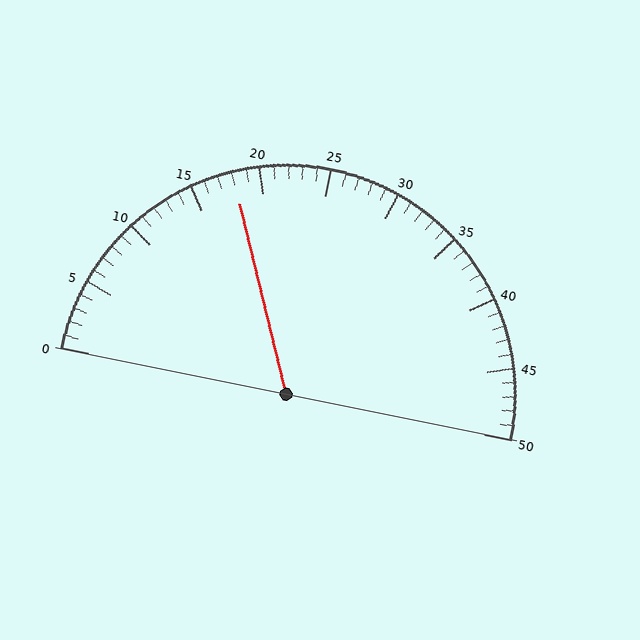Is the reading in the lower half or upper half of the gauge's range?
The reading is in the lower half of the range (0 to 50).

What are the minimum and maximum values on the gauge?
The gauge ranges from 0 to 50.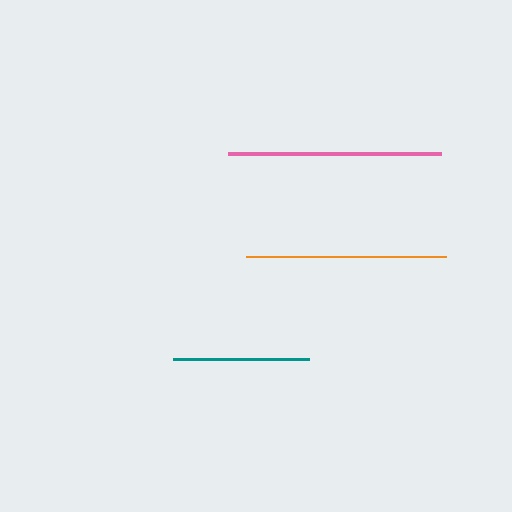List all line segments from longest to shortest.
From longest to shortest: pink, orange, teal.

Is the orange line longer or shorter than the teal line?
The orange line is longer than the teal line.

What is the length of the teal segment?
The teal segment is approximately 135 pixels long.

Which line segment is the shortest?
The teal line is the shortest at approximately 135 pixels.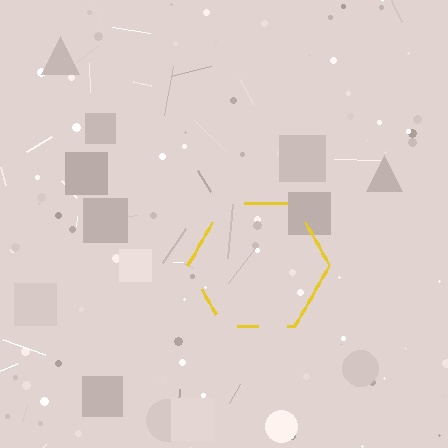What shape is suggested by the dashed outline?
The dashed outline suggests a hexagon.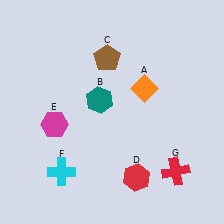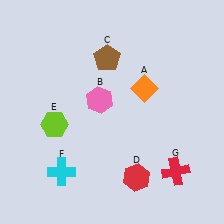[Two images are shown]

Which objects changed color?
B changed from teal to pink. E changed from magenta to lime.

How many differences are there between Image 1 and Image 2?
There are 2 differences between the two images.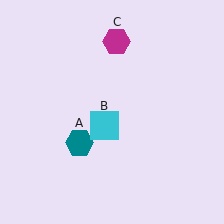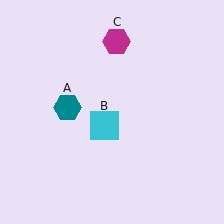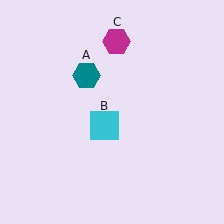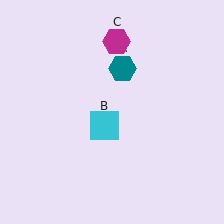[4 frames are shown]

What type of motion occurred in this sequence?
The teal hexagon (object A) rotated clockwise around the center of the scene.